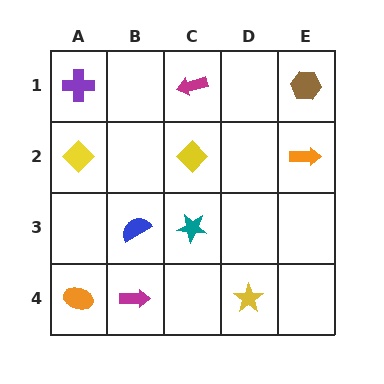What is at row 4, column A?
An orange ellipse.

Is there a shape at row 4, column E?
No, that cell is empty.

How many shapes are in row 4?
3 shapes.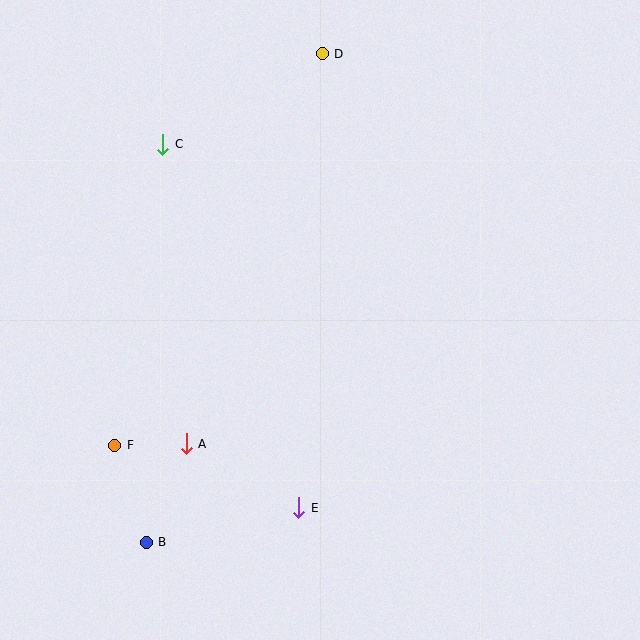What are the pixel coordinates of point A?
Point A is at (186, 444).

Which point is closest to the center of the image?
Point A at (186, 444) is closest to the center.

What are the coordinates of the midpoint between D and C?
The midpoint between D and C is at (242, 99).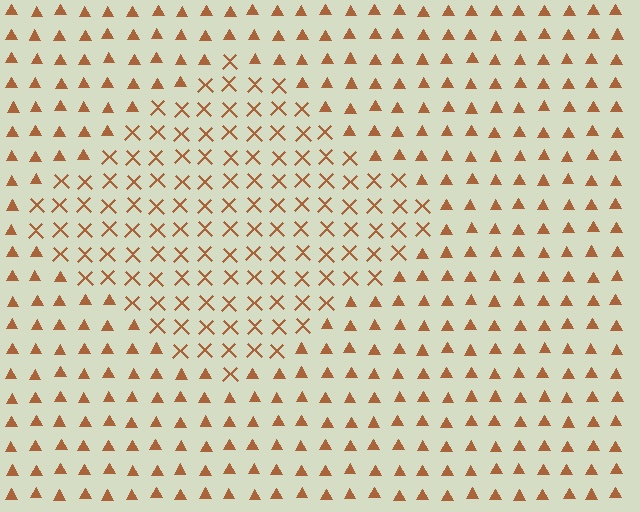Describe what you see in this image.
The image is filled with small brown elements arranged in a uniform grid. A diamond-shaped region contains X marks, while the surrounding area contains triangles. The boundary is defined purely by the change in element shape.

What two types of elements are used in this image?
The image uses X marks inside the diamond region and triangles outside it.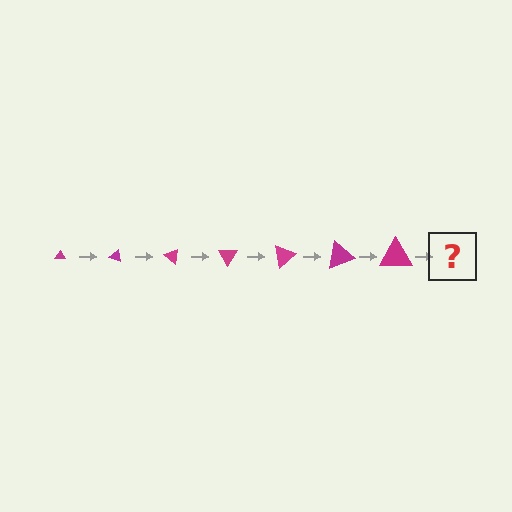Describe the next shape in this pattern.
It should be a triangle, larger than the previous one and rotated 140 degrees from the start.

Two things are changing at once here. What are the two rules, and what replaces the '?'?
The two rules are that the triangle grows larger each step and it rotates 20 degrees each step. The '?' should be a triangle, larger than the previous one and rotated 140 degrees from the start.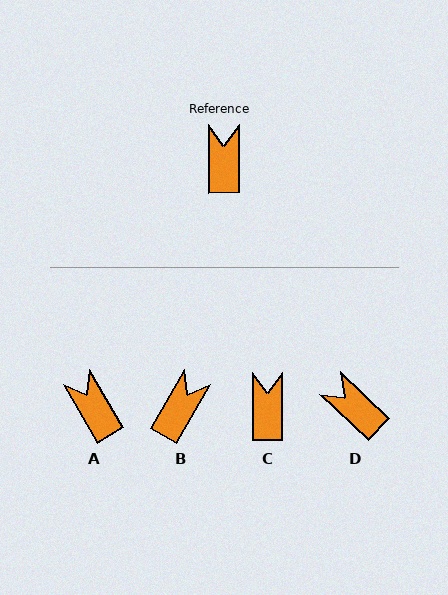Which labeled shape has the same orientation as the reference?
C.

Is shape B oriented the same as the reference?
No, it is off by about 31 degrees.